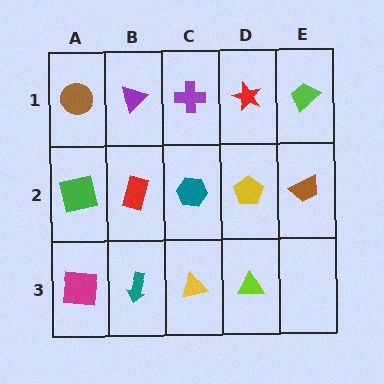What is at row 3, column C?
A yellow triangle.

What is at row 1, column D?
A red star.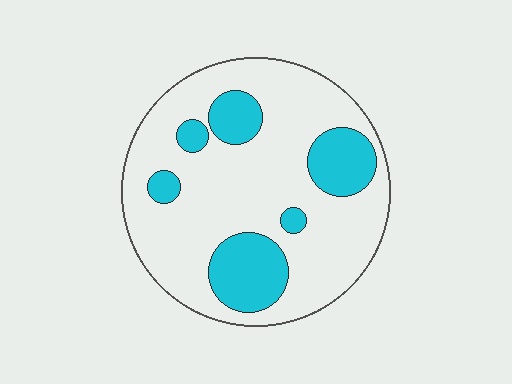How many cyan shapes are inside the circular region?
6.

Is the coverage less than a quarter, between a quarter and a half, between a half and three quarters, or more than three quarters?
Less than a quarter.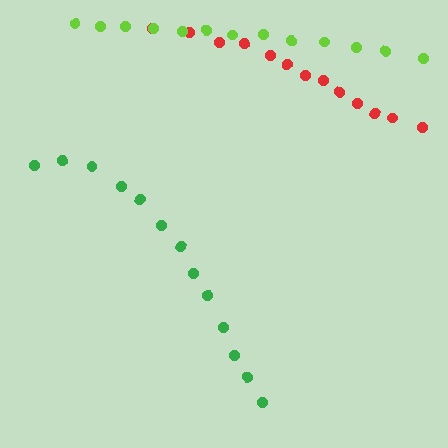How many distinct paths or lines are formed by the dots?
There are 3 distinct paths.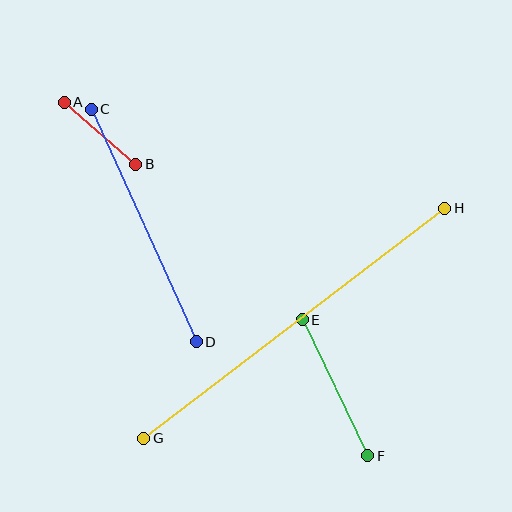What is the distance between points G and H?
The distance is approximately 379 pixels.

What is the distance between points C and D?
The distance is approximately 255 pixels.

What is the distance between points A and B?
The distance is approximately 95 pixels.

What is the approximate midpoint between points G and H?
The midpoint is at approximately (294, 323) pixels.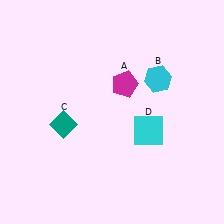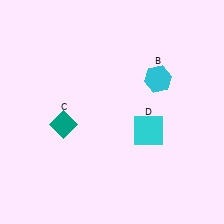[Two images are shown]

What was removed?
The magenta pentagon (A) was removed in Image 2.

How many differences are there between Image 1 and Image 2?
There is 1 difference between the two images.